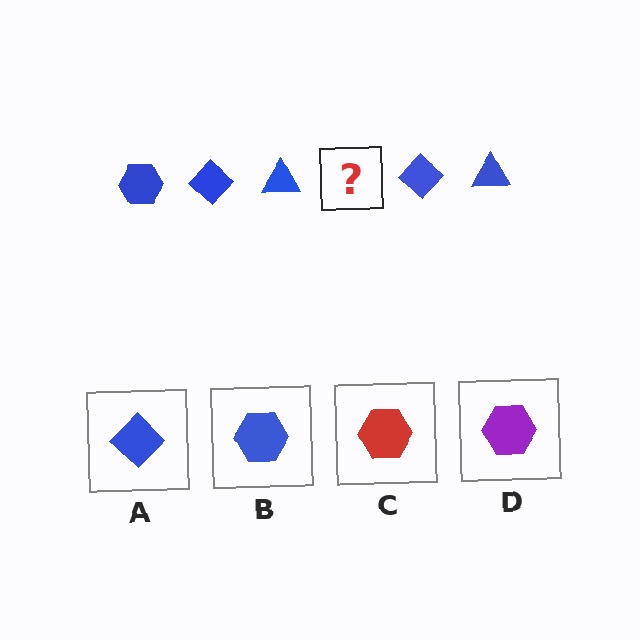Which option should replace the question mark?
Option B.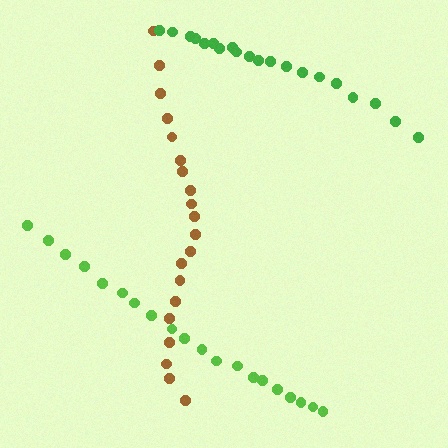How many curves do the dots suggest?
There are 3 distinct paths.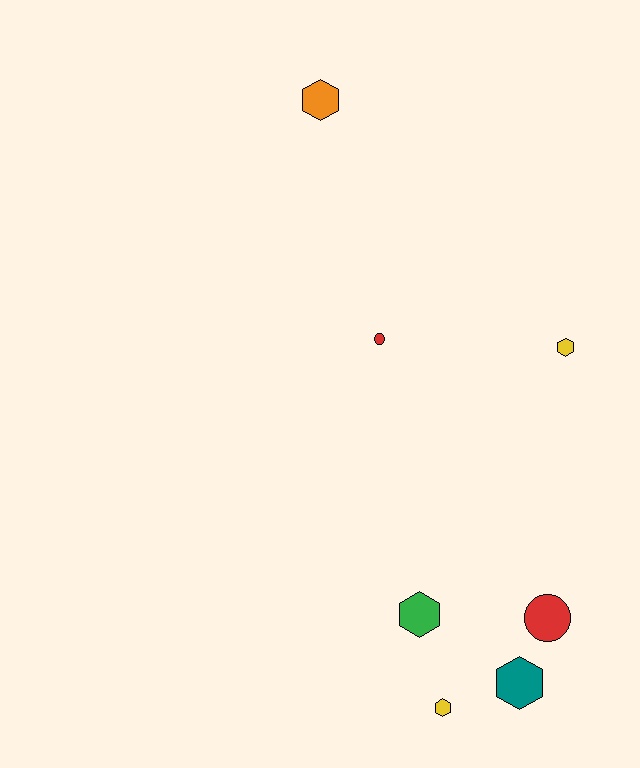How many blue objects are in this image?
There are no blue objects.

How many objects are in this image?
There are 7 objects.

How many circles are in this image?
There are 2 circles.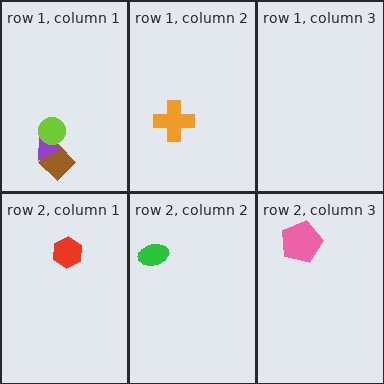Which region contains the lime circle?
The row 1, column 1 region.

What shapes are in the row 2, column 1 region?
The red hexagon.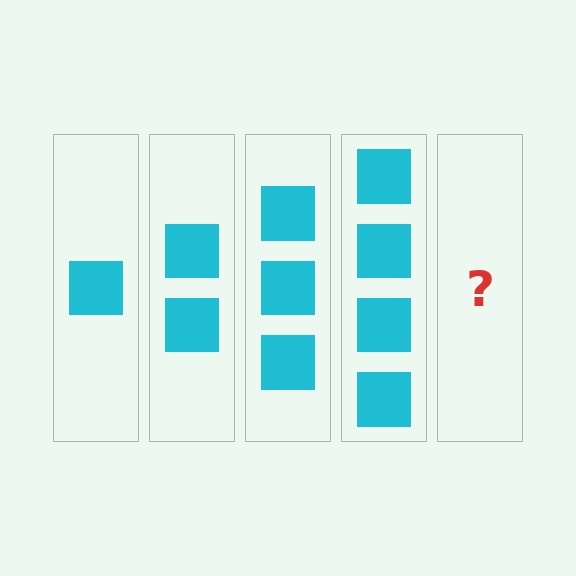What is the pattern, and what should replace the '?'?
The pattern is that each step adds one more square. The '?' should be 5 squares.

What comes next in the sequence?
The next element should be 5 squares.